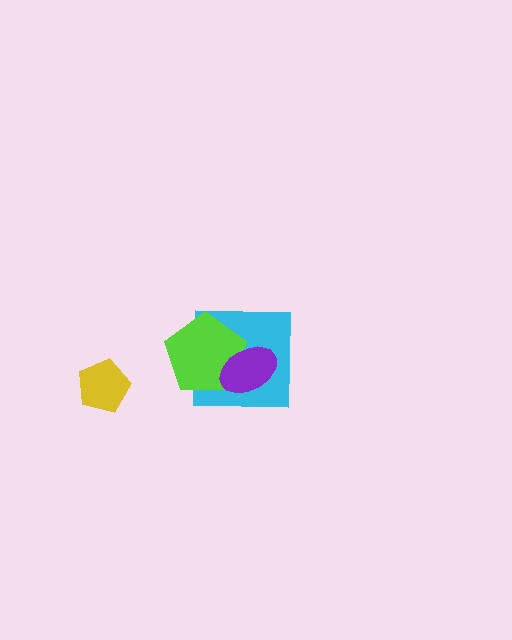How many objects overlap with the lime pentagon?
2 objects overlap with the lime pentagon.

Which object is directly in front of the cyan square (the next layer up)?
The lime pentagon is directly in front of the cyan square.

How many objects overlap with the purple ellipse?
2 objects overlap with the purple ellipse.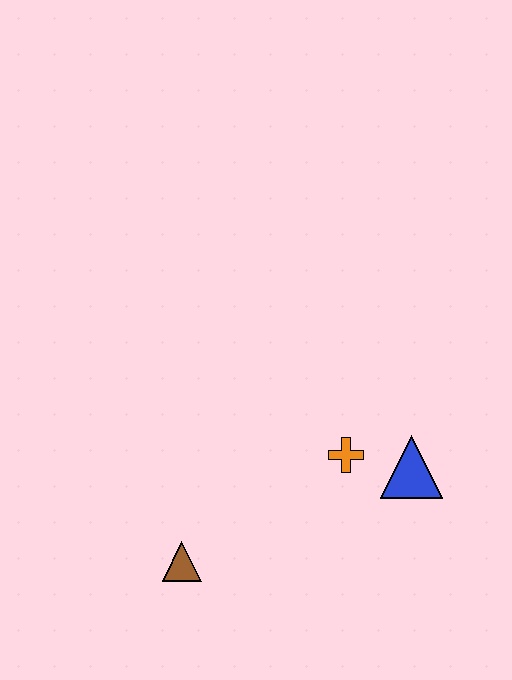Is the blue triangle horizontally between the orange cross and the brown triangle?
No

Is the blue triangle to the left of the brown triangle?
No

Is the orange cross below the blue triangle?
No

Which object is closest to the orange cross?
The blue triangle is closest to the orange cross.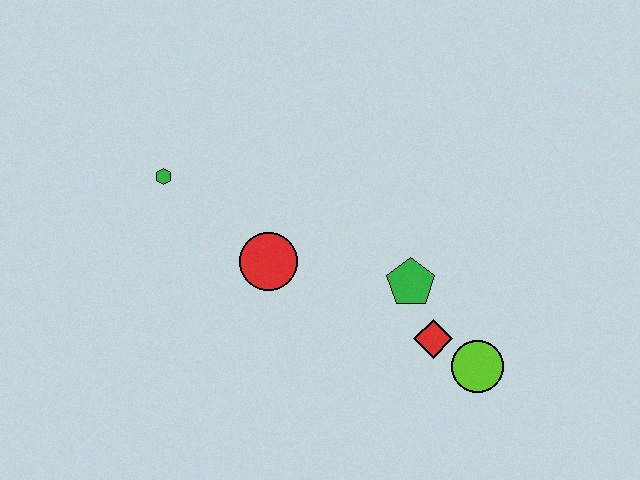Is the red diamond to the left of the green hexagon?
No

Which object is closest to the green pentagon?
The red diamond is closest to the green pentagon.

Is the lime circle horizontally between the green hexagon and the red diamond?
No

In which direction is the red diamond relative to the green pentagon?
The red diamond is below the green pentagon.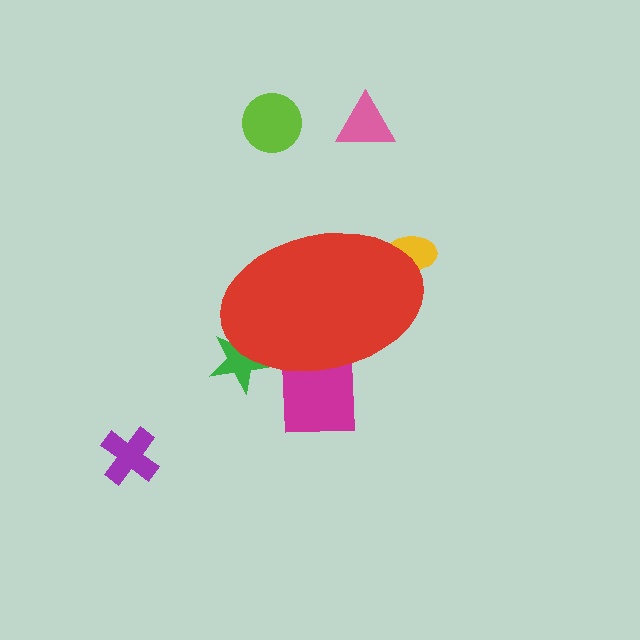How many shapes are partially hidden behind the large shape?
3 shapes are partially hidden.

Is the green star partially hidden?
Yes, the green star is partially hidden behind the red ellipse.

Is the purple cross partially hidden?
No, the purple cross is fully visible.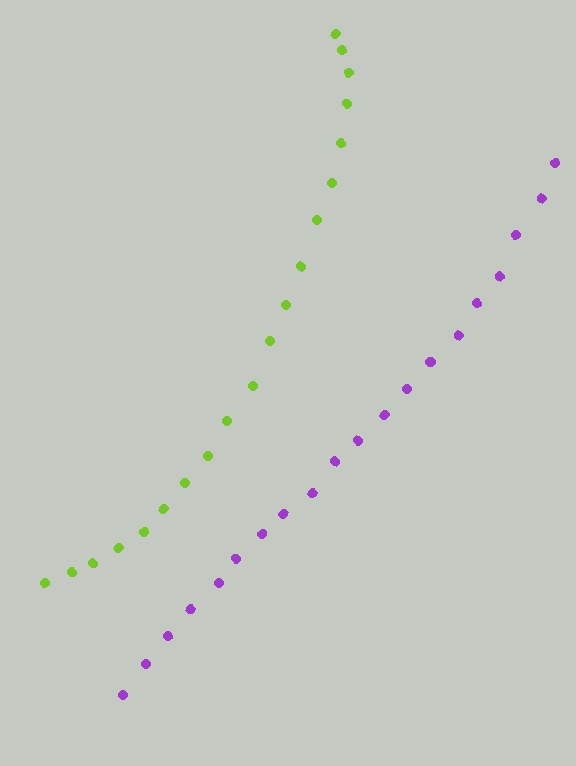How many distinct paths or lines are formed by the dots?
There are 2 distinct paths.